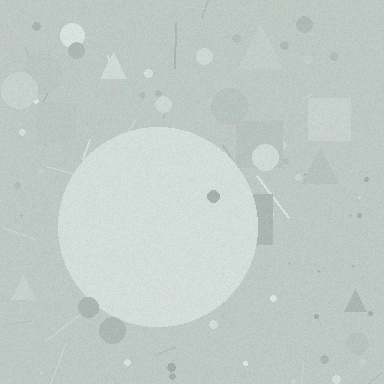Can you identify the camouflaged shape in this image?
The camouflaged shape is a circle.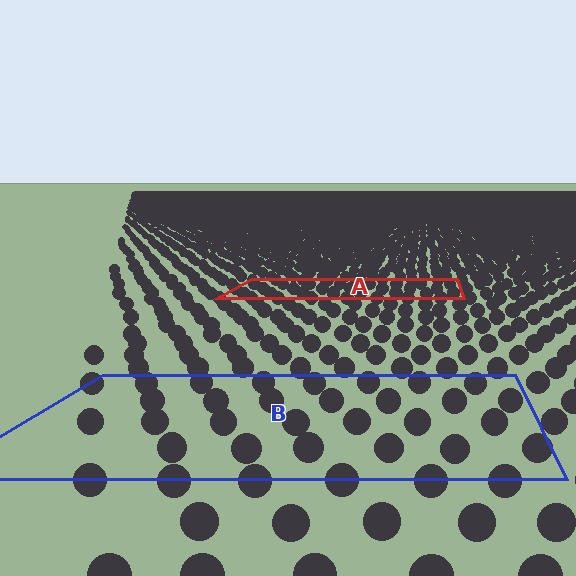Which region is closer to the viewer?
Region B is closer. The texture elements there are larger and more spread out.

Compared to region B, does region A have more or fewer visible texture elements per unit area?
Region A has more texture elements per unit area — they are packed more densely because it is farther away.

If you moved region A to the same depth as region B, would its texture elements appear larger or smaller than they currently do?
They would appear larger. At a closer depth, the same texture elements are projected at a bigger on-screen size.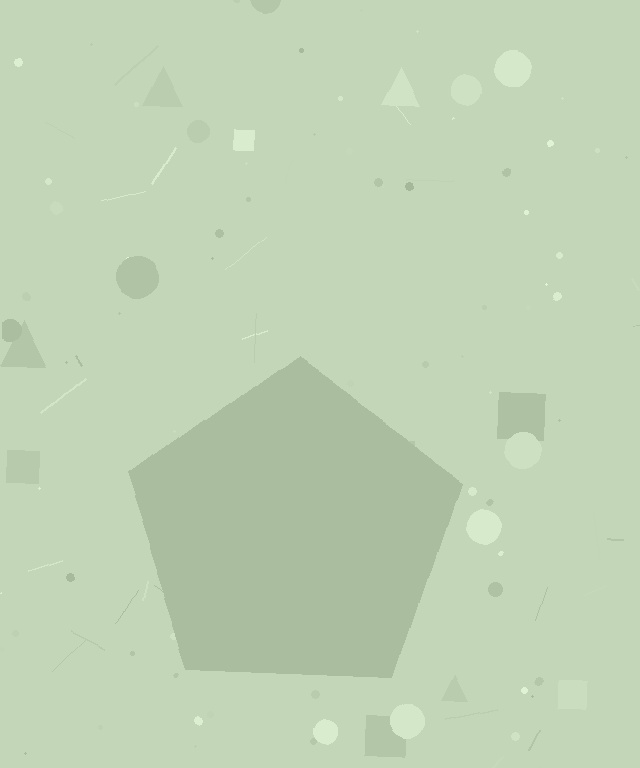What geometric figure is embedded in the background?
A pentagon is embedded in the background.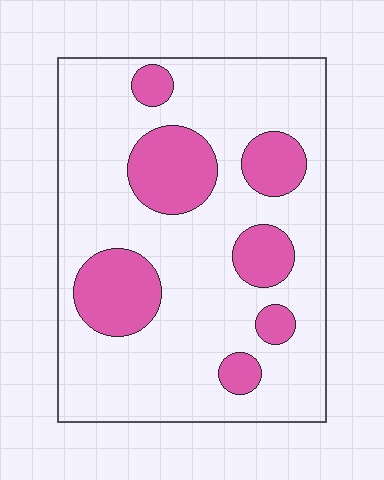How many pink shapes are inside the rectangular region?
7.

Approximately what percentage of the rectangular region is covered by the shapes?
Approximately 25%.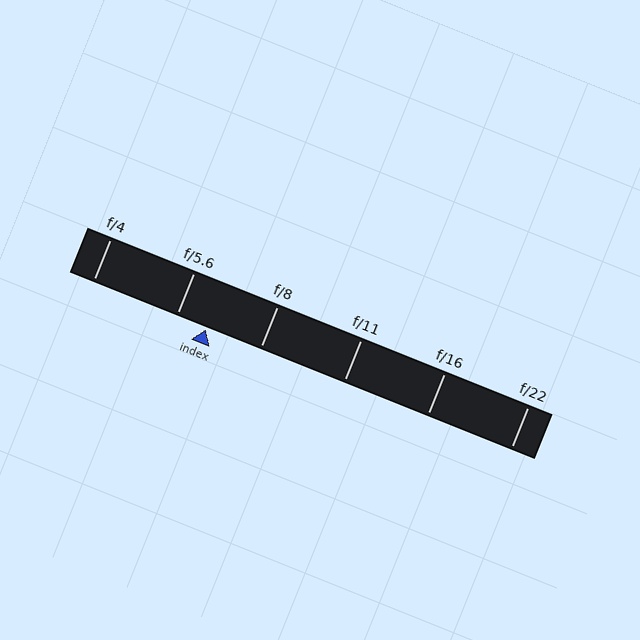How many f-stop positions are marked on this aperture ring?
There are 6 f-stop positions marked.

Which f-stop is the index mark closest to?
The index mark is closest to f/5.6.